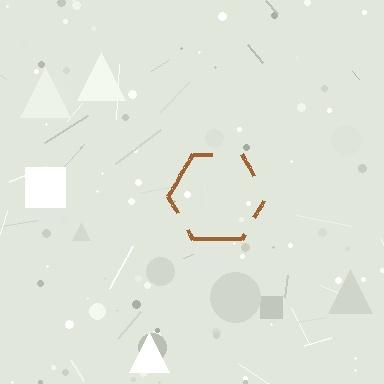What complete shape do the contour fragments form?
The contour fragments form a hexagon.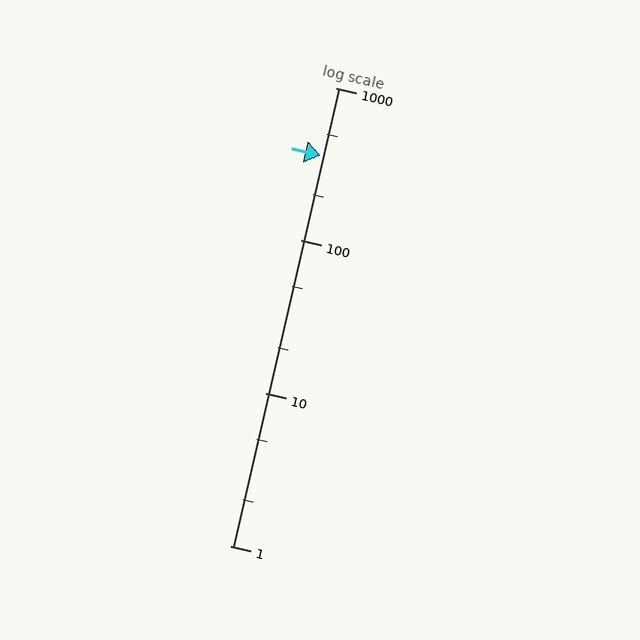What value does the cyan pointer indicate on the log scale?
The pointer indicates approximately 360.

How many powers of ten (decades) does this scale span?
The scale spans 3 decades, from 1 to 1000.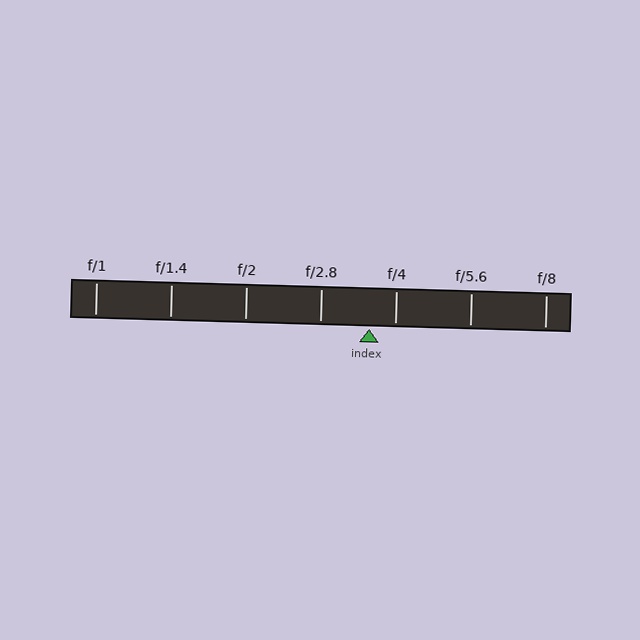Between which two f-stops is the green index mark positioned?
The index mark is between f/2.8 and f/4.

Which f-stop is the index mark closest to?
The index mark is closest to f/4.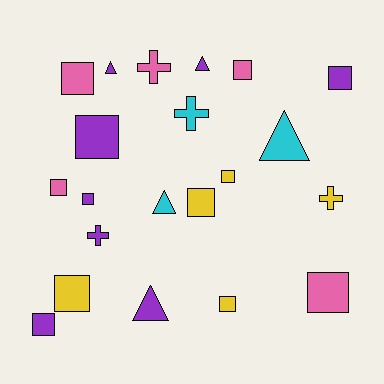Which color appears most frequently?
Purple, with 8 objects.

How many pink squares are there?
There are 4 pink squares.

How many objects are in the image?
There are 21 objects.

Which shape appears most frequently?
Square, with 12 objects.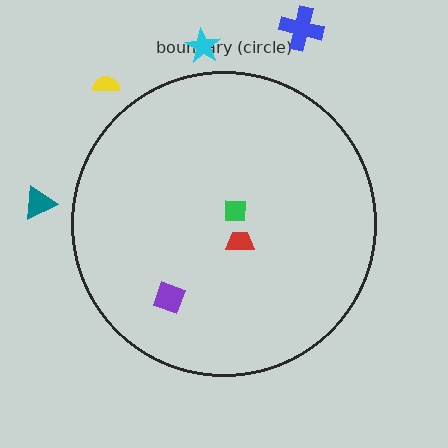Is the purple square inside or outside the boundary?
Inside.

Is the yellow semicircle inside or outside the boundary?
Outside.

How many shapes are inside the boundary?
3 inside, 4 outside.